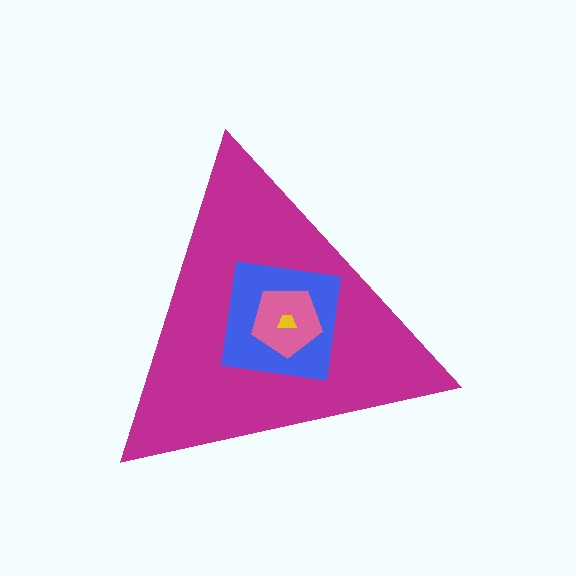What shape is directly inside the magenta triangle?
The blue square.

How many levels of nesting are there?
4.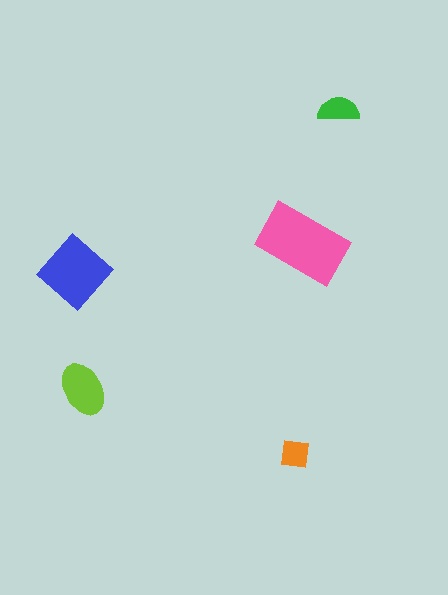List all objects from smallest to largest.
The orange square, the green semicircle, the lime ellipse, the blue diamond, the pink rectangle.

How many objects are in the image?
There are 5 objects in the image.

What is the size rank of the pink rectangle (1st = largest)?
1st.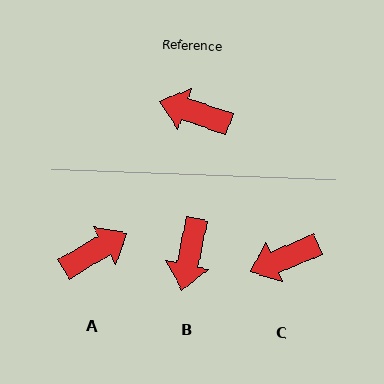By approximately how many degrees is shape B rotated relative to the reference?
Approximately 97 degrees counter-clockwise.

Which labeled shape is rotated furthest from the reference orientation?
A, about 131 degrees away.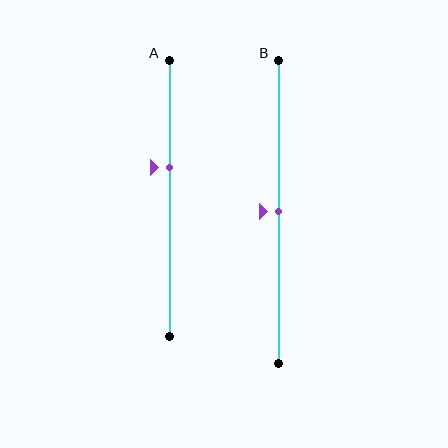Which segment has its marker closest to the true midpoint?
Segment B has its marker closest to the true midpoint.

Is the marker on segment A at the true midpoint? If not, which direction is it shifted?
No, the marker on segment A is shifted upward by about 11% of the segment length.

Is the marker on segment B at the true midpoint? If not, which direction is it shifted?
Yes, the marker on segment B is at the true midpoint.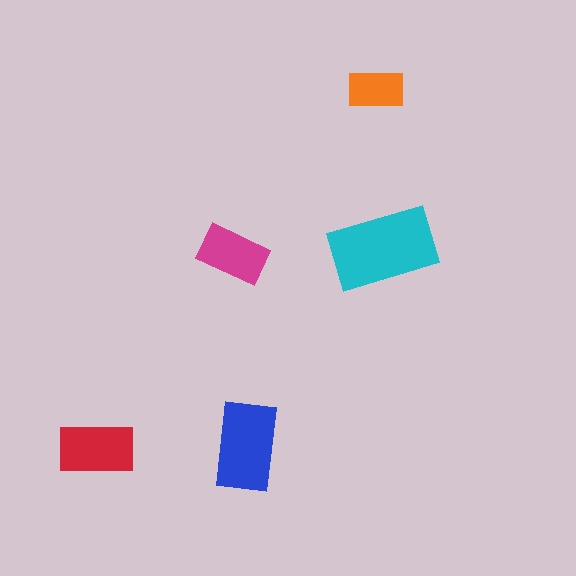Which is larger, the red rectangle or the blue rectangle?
The blue one.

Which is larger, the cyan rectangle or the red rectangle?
The cyan one.